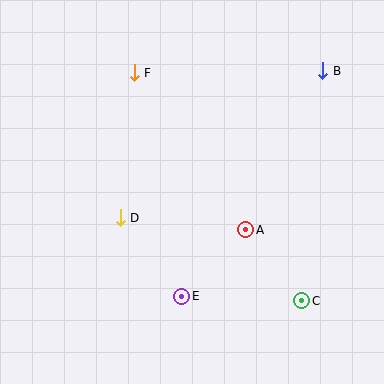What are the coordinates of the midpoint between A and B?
The midpoint between A and B is at (284, 150).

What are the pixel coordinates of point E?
Point E is at (182, 296).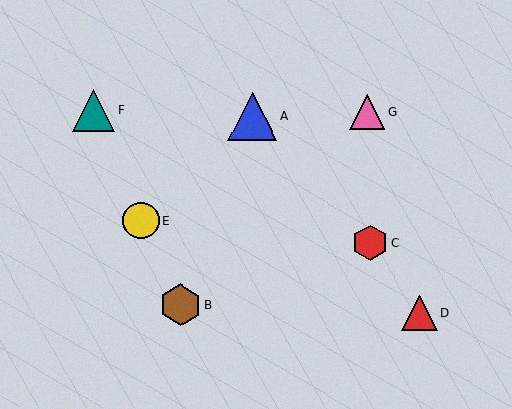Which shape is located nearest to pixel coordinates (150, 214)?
The yellow circle (labeled E) at (141, 221) is nearest to that location.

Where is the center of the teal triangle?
The center of the teal triangle is at (93, 110).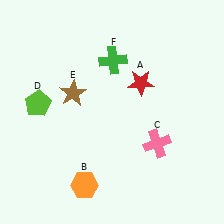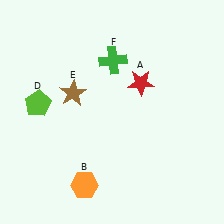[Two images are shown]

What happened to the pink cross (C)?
The pink cross (C) was removed in Image 2. It was in the bottom-right area of Image 1.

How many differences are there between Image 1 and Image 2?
There is 1 difference between the two images.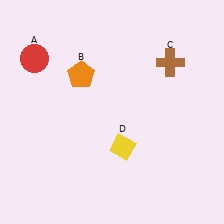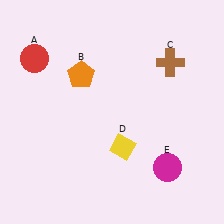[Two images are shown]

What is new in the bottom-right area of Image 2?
A magenta circle (E) was added in the bottom-right area of Image 2.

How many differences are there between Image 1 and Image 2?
There is 1 difference between the two images.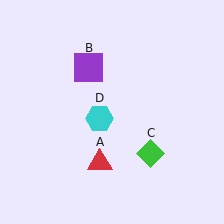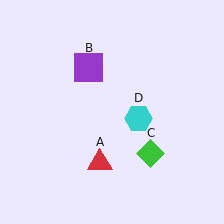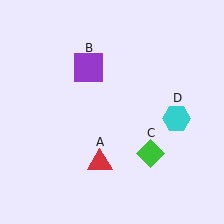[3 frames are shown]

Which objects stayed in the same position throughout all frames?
Red triangle (object A) and purple square (object B) and green diamond (object C) remained stationary.